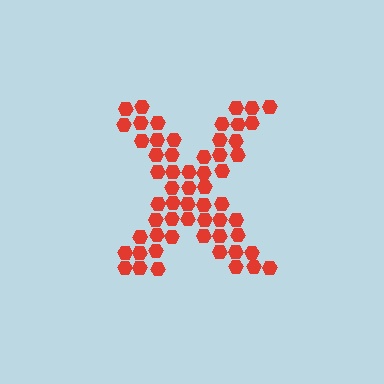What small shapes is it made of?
It is made of small hexagons.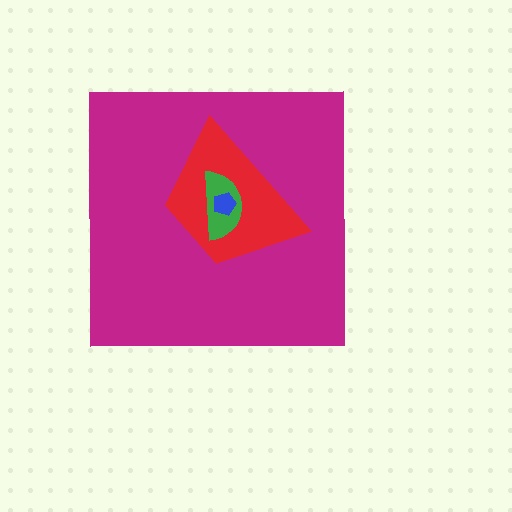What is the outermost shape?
The magenta square.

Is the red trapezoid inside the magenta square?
Yes.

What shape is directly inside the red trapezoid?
The green semicircle.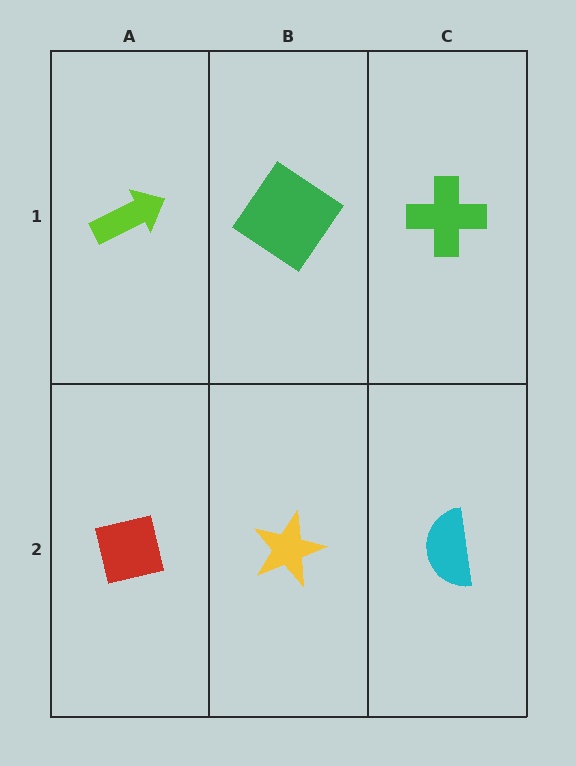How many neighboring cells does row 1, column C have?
2.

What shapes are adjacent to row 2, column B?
A green diamond (row 1, column B), a red square (row 2, column A), a cyan semicircle (row 2, column C).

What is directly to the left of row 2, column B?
A red square.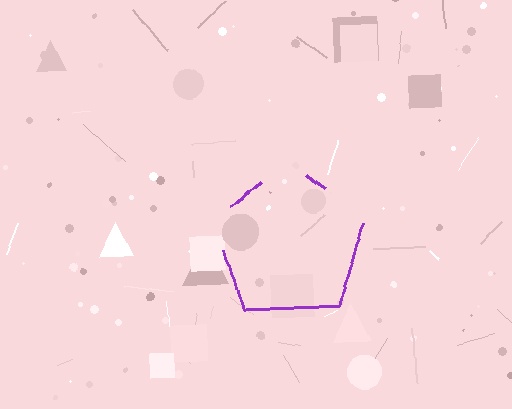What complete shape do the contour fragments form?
The contour fragments form a pentagon.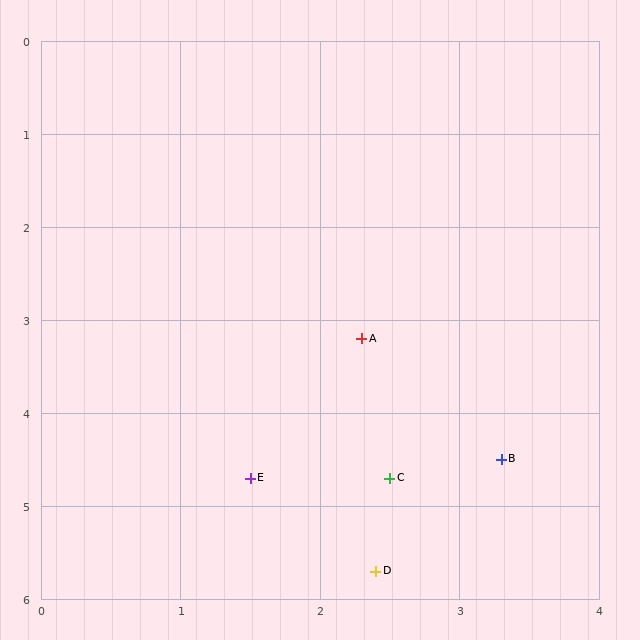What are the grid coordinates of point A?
Point A is at approximately (2.3, 3.2).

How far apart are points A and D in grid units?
Points A and D are about 2.5 grid units apart.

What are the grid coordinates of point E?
Point E is at approximately (1.5, 4.7).